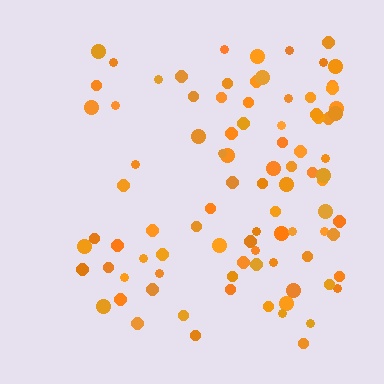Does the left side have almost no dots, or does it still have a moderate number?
Still a moderate number, just noticeably fewer than the right.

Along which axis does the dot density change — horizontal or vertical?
Horizontal.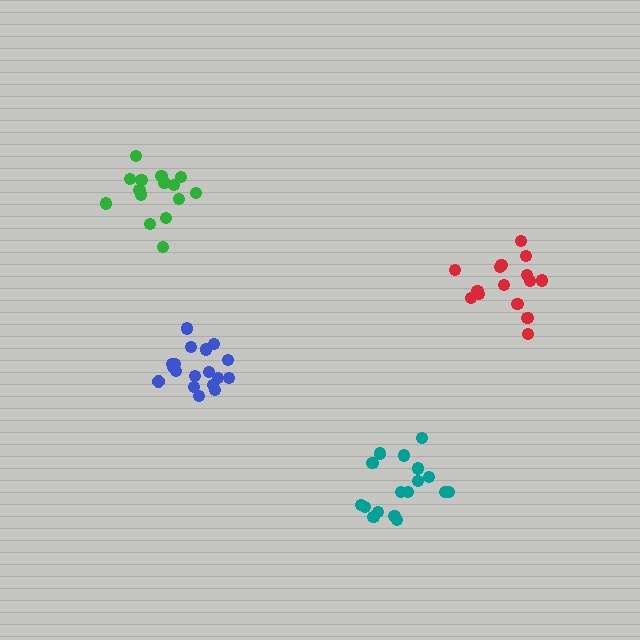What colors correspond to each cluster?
The clusters are colored: teal, blue, green, red.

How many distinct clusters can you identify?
There are 4 distinct clusters.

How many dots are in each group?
Group 1: 17 dots, Group 2: 18 dots, Group 3: 15 dots, Group 4: 15 dots (65 total).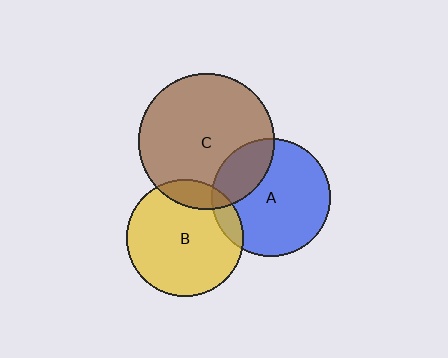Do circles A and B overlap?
Yes.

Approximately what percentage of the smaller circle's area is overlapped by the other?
Approximately 10%.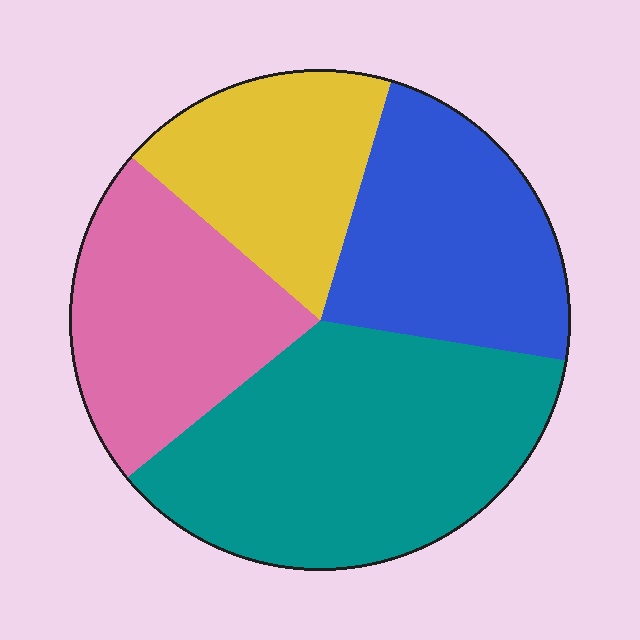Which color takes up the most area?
Teal, at roughly 35%.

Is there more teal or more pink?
Teal.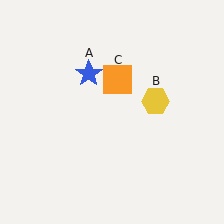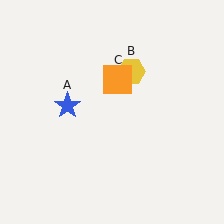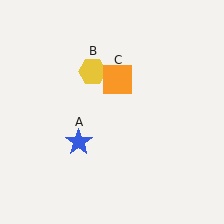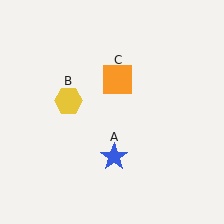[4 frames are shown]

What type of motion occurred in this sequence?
The blue star (object A), yellow hexagon (object B) rotated counterclockwise around the center of the scene.